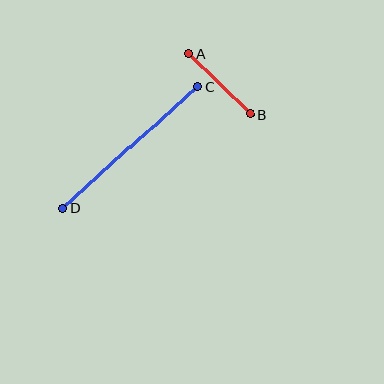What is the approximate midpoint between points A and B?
The midpoint is at approximately (219, 84) pixels.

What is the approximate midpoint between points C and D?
The midpoint is at approximately (130, 147) pixels.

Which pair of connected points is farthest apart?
Points C and D are farthest apart.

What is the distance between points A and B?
The distance is approximately 86 pixels.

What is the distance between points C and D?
The distance is approximately 181 pixels.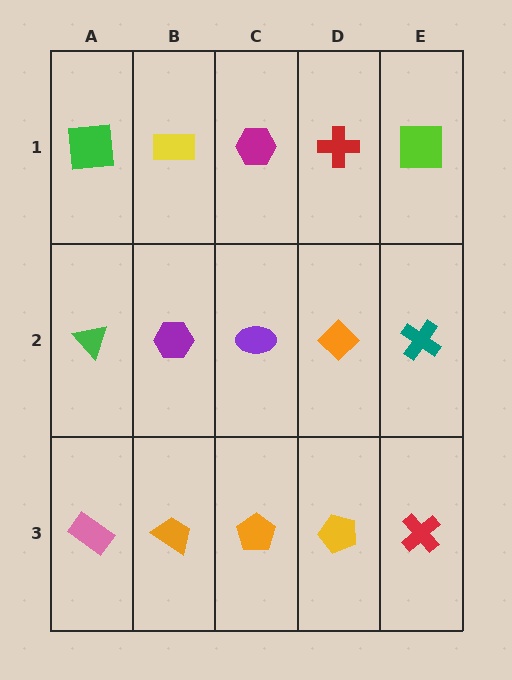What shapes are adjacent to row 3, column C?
A purple ellipse (row 2, column C), an orange trapezoid (row 3, column B), a yellow pentagon (row 3, column D).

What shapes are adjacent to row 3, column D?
An orange diamond (row 2, column D), an orange pentagon (row 3, column C), a red cross (row 3, column E).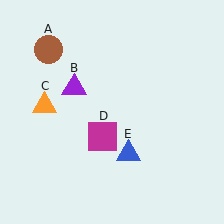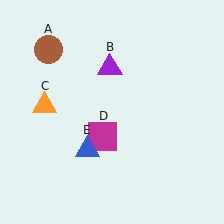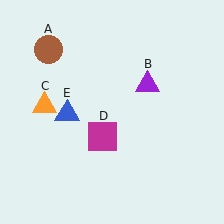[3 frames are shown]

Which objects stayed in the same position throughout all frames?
Brown circle (object A) and orange triangle (object C) and magenta square (object D) remained stationary.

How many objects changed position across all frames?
2 objects changed position: purple triangle (object B), blue triangle (object E).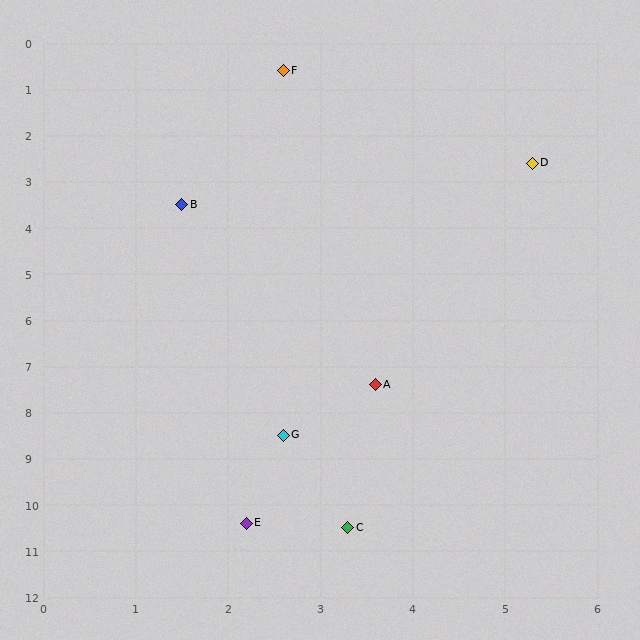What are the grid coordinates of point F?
Point F is at approximately (2.6, 0.6).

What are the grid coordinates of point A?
Point A is at approximately (3.6, 7.4).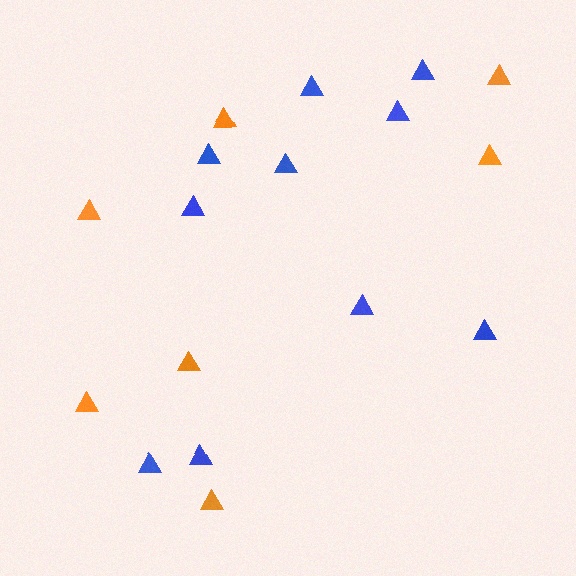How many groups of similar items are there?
There are 2 groups: one group of orange triangles (7) and one group of blue triangles (10).